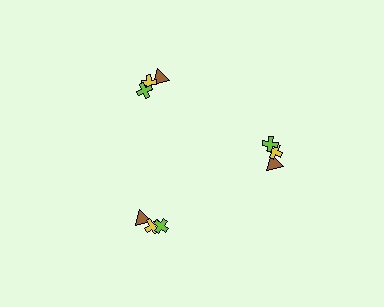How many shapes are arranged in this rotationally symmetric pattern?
There are 9 shapes, arranged in 3 groups of 3.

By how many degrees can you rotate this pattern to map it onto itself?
The pattern maps onto itself every 120 degrees of rotation.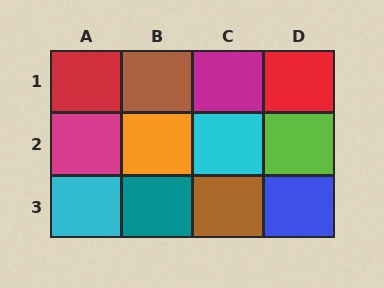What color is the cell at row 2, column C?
Cyan.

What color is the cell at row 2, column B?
Orange.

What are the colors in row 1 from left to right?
Red, brown, magenta, red.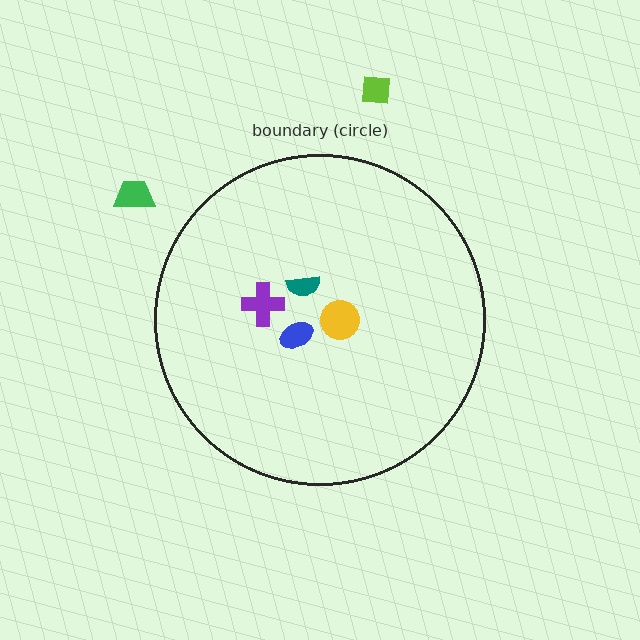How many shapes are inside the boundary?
4 inside, 2 outside.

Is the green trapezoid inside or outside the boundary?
Outside.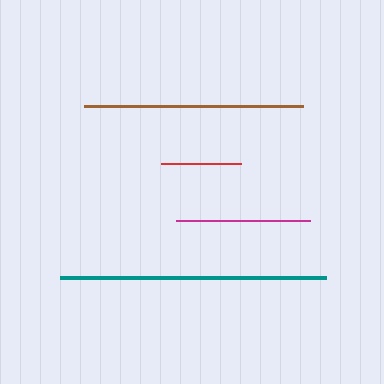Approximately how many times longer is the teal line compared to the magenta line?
The teal line is approximately 2.0 times the length of the magenta line.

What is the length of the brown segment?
The brown segment is approximately 219 pixels long.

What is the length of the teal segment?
The teal segment is approximately 266 pixels long.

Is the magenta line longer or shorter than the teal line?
The teal line is longer than the magenta line.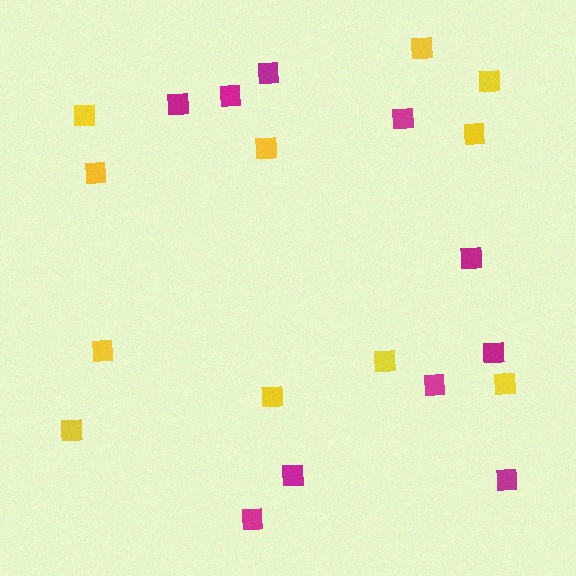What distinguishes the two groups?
There are 2 groups: one group of yellow squares (11) and one group of magenta squares (10).